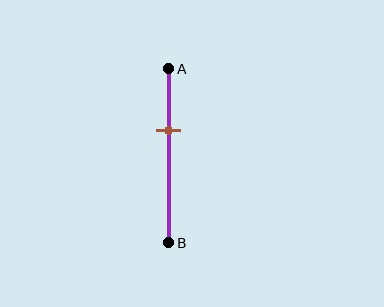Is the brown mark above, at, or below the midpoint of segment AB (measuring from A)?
The brown mark is above the midpoint of segment AB.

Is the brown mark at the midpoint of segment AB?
No, the mark is at about 35% from A, not at the 50% midpoint.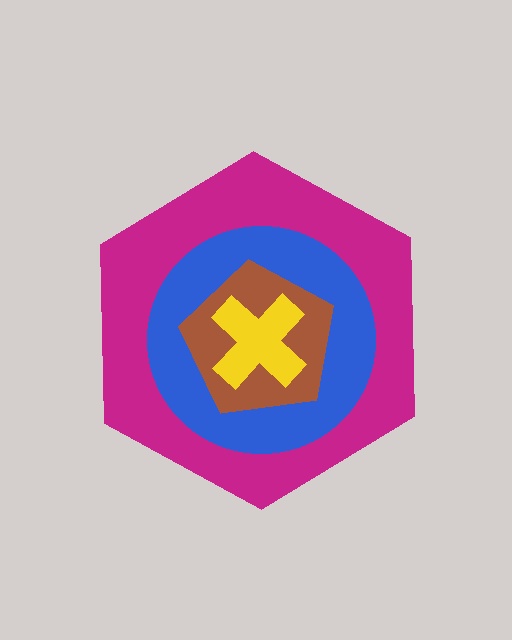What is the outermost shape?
The magenta hexagon.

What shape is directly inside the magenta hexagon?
The blue circle.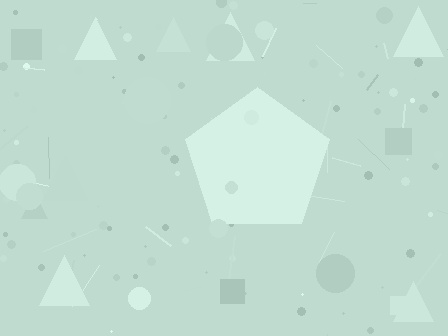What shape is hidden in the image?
A pentagon is hidden in the image.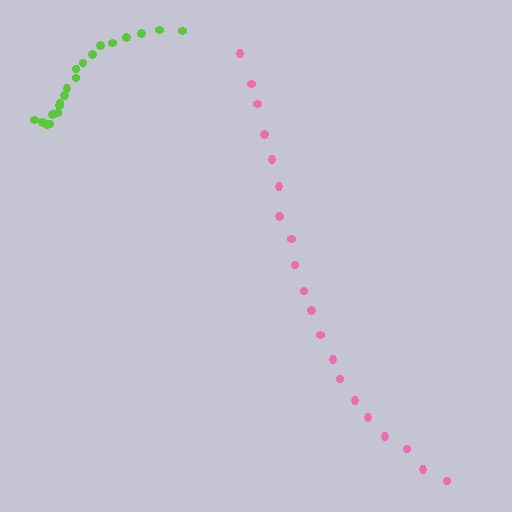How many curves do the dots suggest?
There are 2 distinct paths.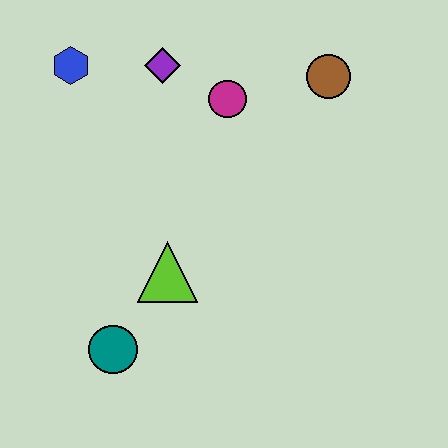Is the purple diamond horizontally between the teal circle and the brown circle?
Yes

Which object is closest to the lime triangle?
The teal circle is closest to the lime triangle.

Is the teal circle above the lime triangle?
No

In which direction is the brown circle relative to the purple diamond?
The brown circle is to the right of the purple diamond.